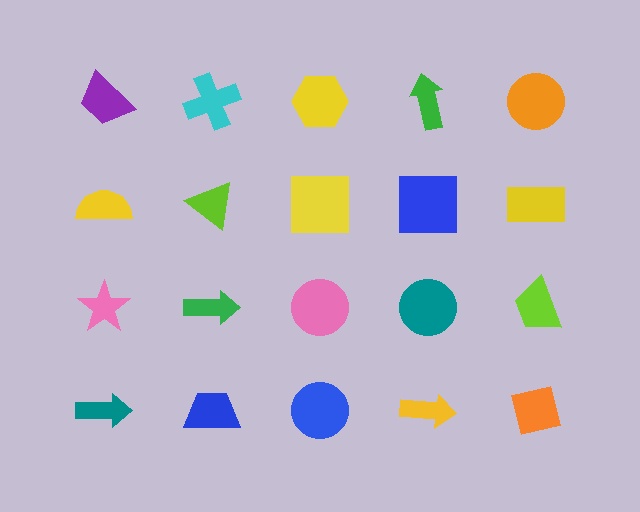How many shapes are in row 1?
5 shapes.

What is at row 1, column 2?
A cyan cross.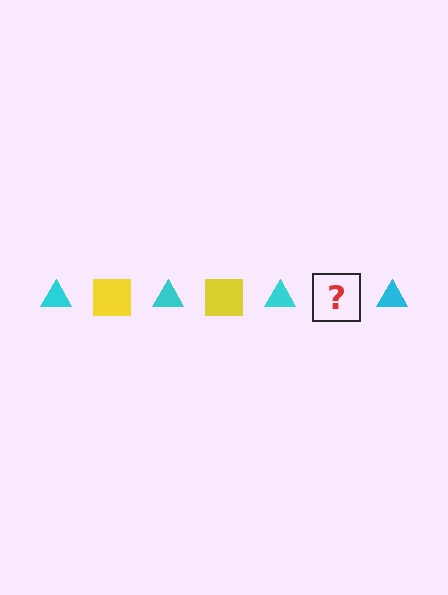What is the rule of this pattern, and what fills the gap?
The rule is that the pattern alternates between cyan triangle and yellow square. The gap should be filled with a yellow square.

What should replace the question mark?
The question mark should be replaced with a yellow square.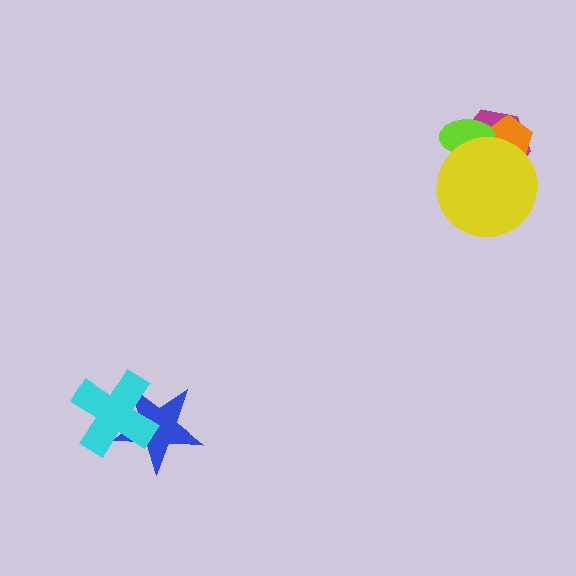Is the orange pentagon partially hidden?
Yes, it is partially covered by another shape.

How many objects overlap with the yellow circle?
3 objects overlap with the yellow circle.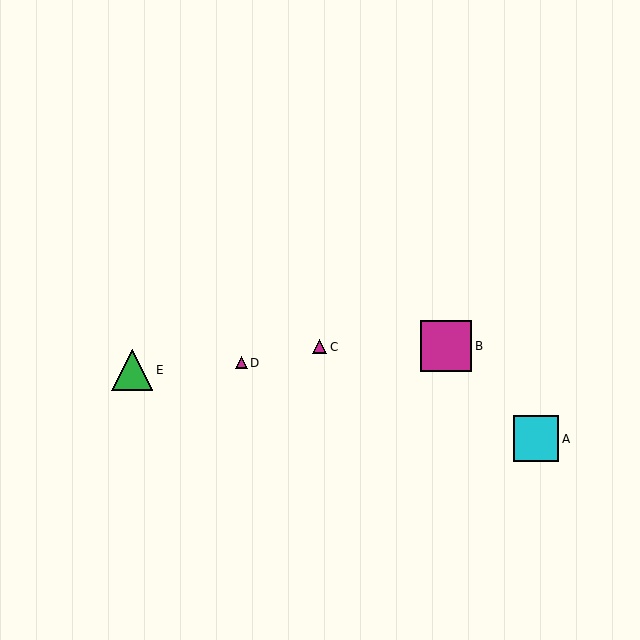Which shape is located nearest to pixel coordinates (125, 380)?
The green triangle (labeled E) at (132, 370) is nearest to that location.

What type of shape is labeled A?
Shape A is a cyan square.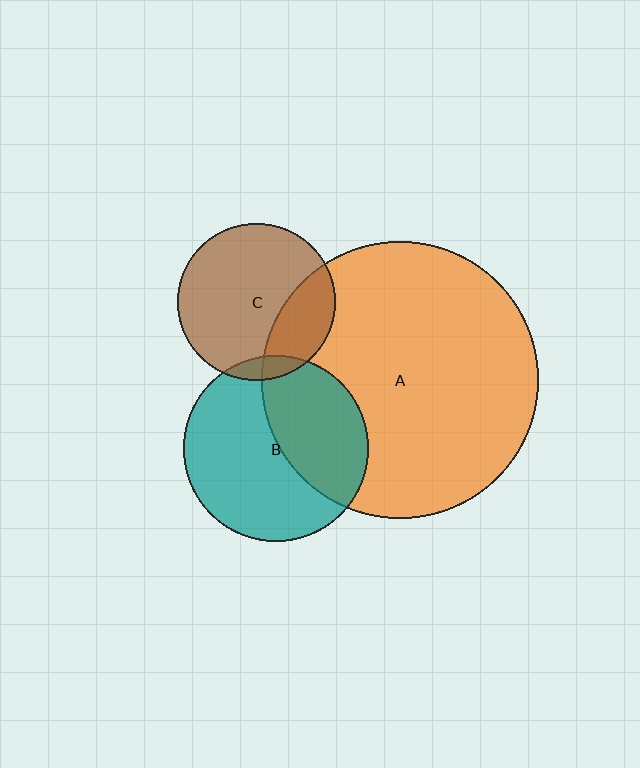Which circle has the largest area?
Circle A (orange).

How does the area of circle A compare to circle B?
Approximately 2.2 times.